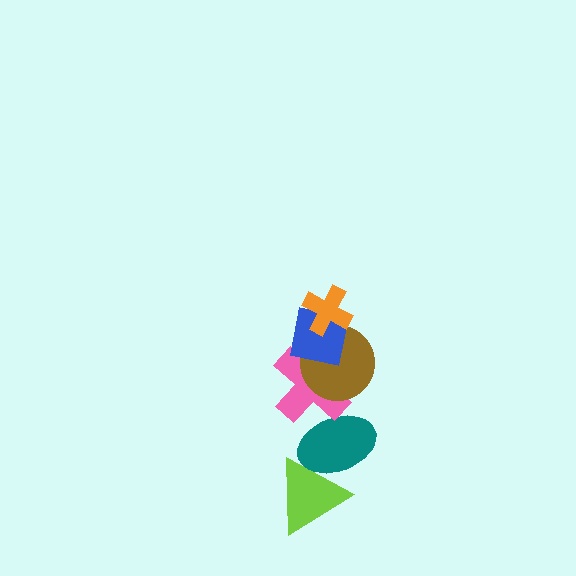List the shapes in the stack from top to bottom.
From top to bottom: the orange cross, the blue square, the brown circle, the pink cross, the teal ellipse, the lime triangle.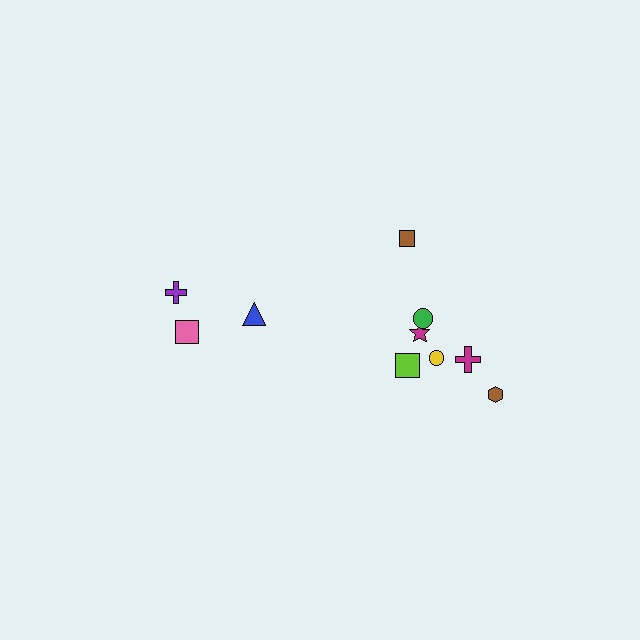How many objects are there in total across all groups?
There are 10 objects.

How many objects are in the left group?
There are 3 objects.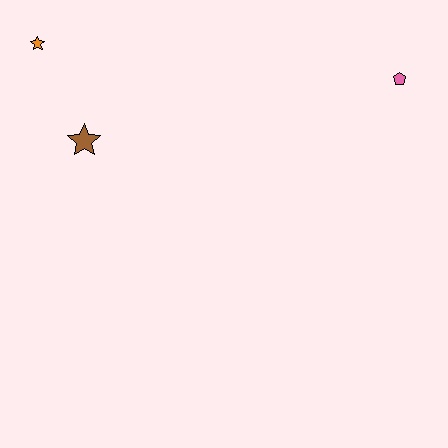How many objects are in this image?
There are 3 objects.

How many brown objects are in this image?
There is 1 brown object.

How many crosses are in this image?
There are no crosses.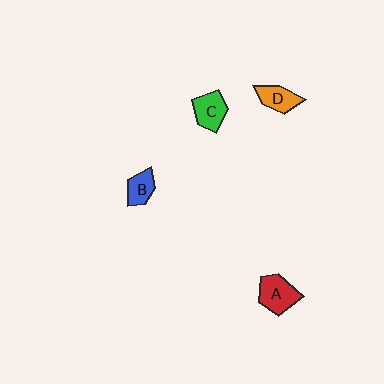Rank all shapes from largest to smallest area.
From largest to smallest: A (red), C (green), D (orange), B (blue).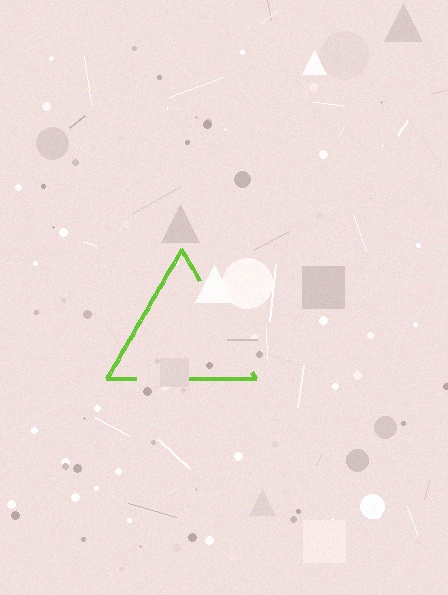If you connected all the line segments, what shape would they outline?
They would outline a triangle.